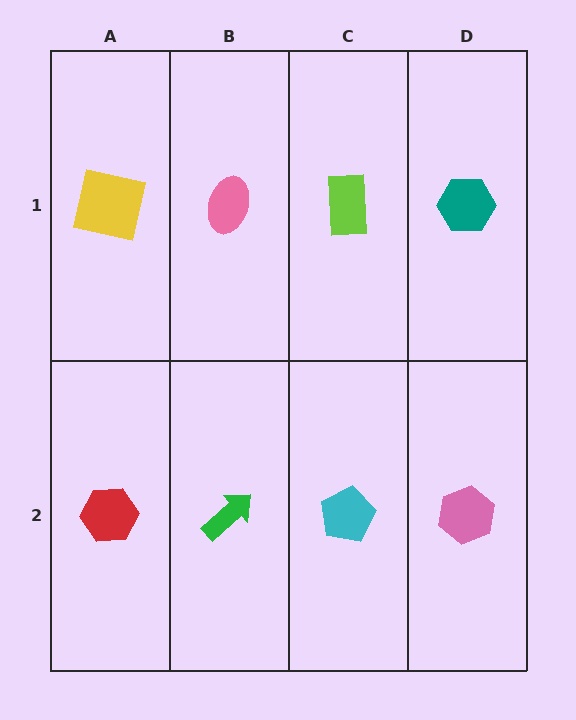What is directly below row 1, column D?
A pink hexagon.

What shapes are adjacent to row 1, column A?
A red hexagon (row 2, column A), a pink ellipse (row 1, column B).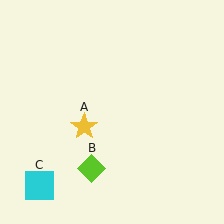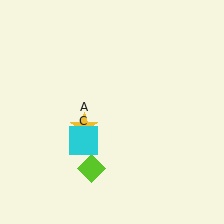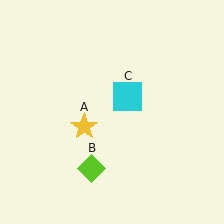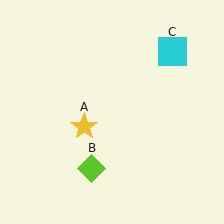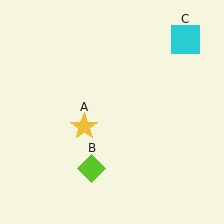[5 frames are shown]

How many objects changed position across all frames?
1 object changed position: cyan square (object C).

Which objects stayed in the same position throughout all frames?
Yellow star (object A) and lime diamond (object B) remained stationary.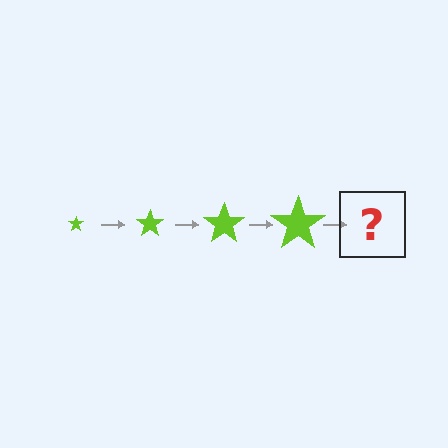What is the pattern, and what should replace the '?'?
The pattern is that the star gets progressively larger each step. The '?' should be a lime star, larger than the previous one.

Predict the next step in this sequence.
The next step is a lime star, larger than the previous one.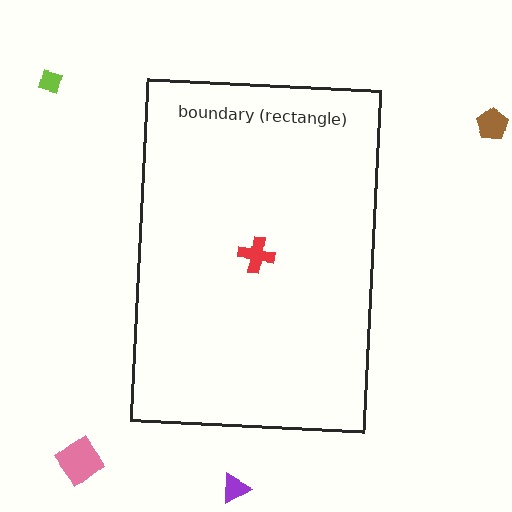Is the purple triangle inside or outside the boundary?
Outside.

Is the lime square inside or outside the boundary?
Outside.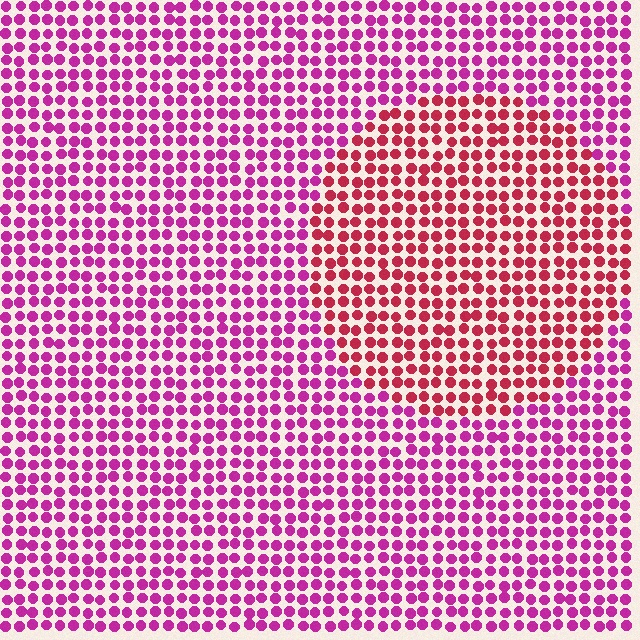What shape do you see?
I see a circle.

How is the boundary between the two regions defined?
The boundary is defined purely by a slight shift in hue (about 34 degrees). Spacing, size, and orientation are identical on both sides.